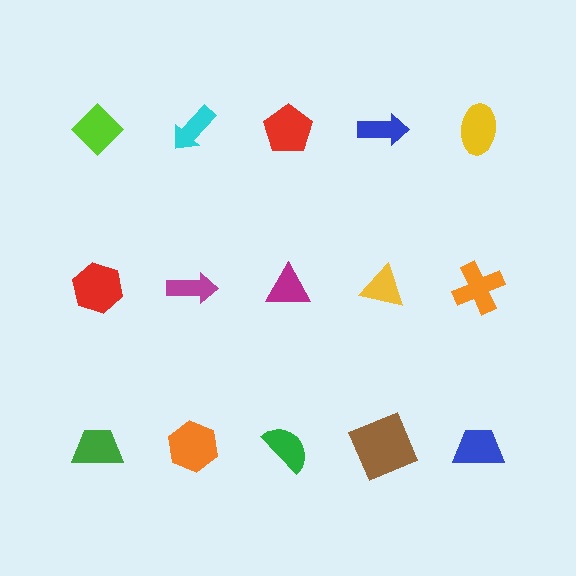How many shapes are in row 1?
5 shapes.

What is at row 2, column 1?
A red hexagon.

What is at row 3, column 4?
A brown square.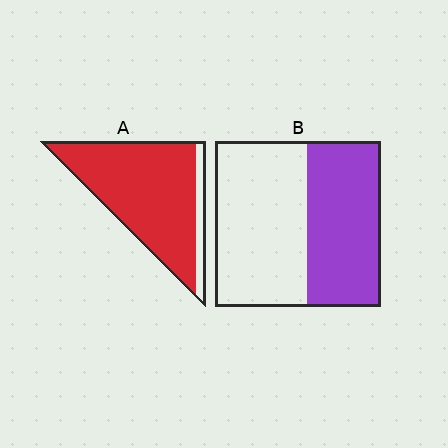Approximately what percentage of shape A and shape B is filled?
A is approximately 90% and B is approximately 45%.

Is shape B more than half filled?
No.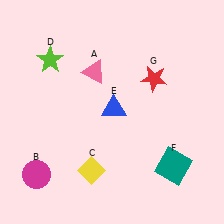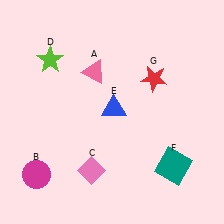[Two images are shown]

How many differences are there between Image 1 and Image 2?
There is 1 difference between the two images.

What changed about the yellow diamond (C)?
In Image 1, C is yellow. In Image 2, it changed to pink.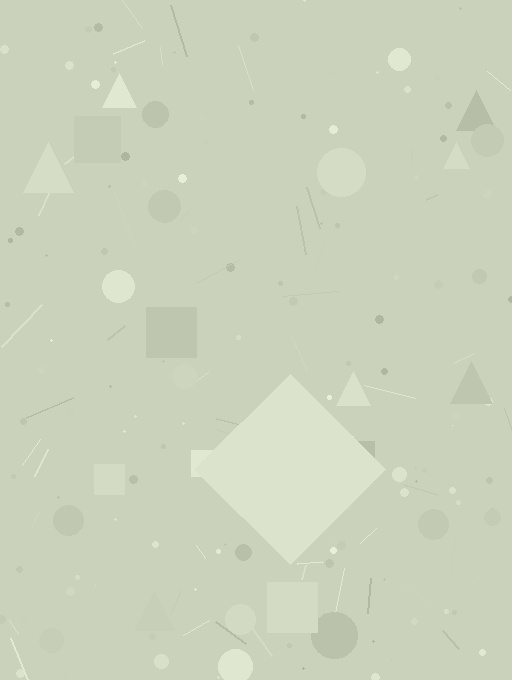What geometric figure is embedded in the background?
A diamond is embedded in the background.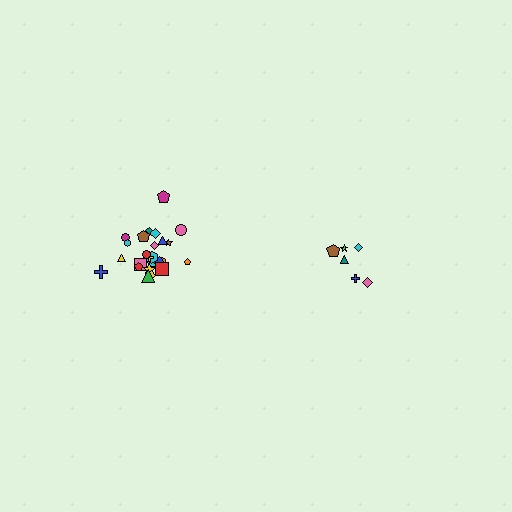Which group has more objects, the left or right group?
The left group.